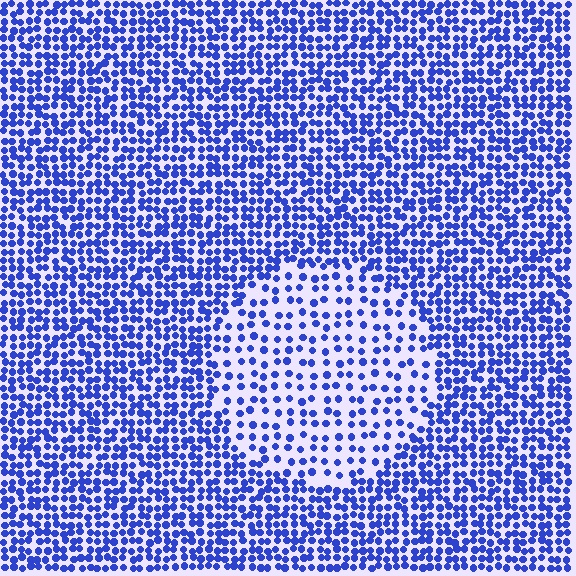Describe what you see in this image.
The image contains small blue elements arranged at two different densities. A circle-shaped region is visible where the elements are less densely packed than the surrounding area.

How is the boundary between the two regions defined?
The boundary is defined by a change in element density (approximately 2.1x ratio). All elements are the same color, size, and shape.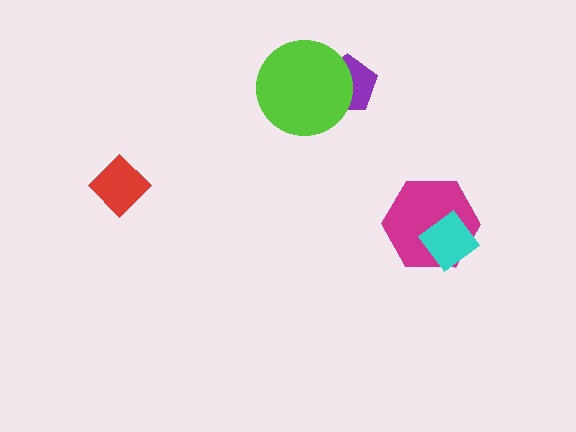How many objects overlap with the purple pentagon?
1 object overlaps with the purple pentagon.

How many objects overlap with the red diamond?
0 objects overlap with the red diamond.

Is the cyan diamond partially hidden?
No, no other shape covers it.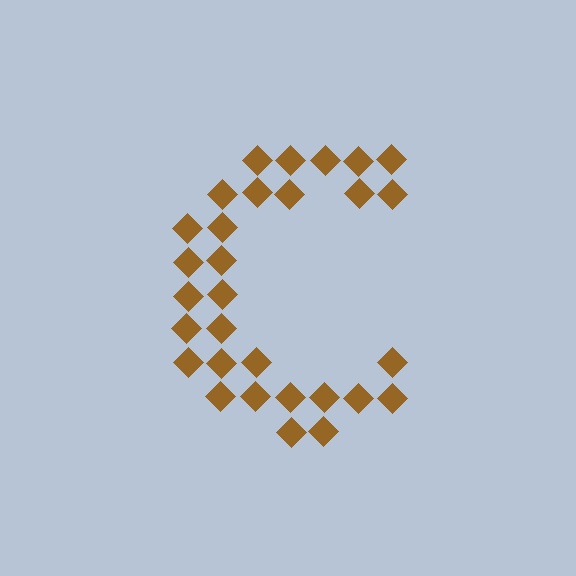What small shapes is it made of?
It is made of small diamonds.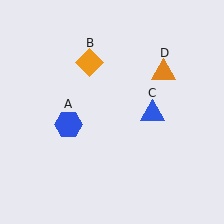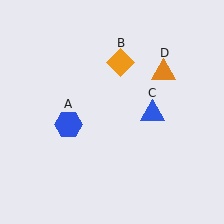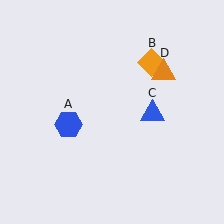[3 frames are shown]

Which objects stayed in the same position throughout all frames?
Blue hexagon (object A) and blue triangle (object C) and orange triangle (object D) remained stationary.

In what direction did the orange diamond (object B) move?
The orange diamond (object B) moved right.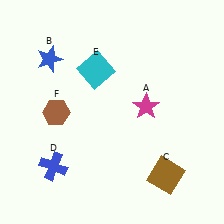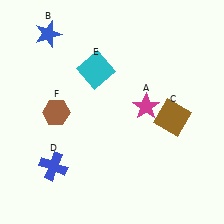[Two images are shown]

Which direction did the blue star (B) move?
The blue star (B) moved up.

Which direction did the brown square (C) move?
The brown square (C) moved up.